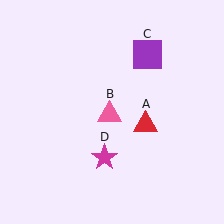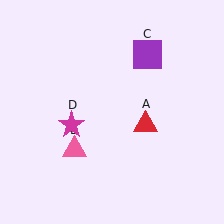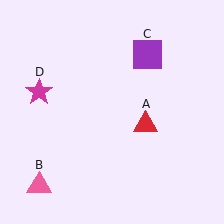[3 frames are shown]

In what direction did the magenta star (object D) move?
The magenta star (object D) moved up and to the left.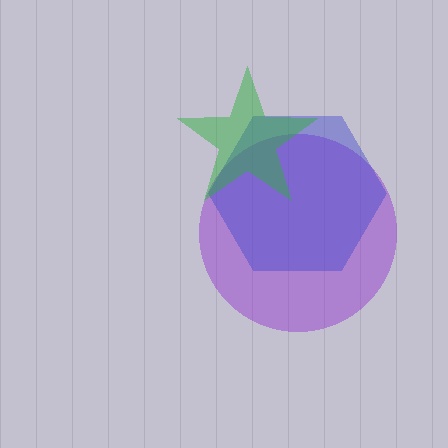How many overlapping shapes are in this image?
There are 3 overlapping shapes in the image.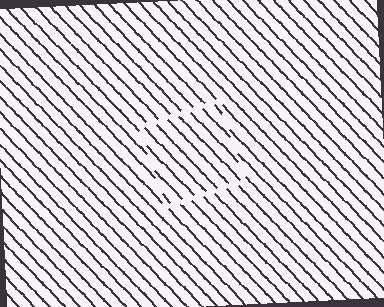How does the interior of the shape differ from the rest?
The interior of the shape contains the same grating, shifted by half a period — the contour is defined by the phase discontinuity where line-ends from the inner and outer gratings abut.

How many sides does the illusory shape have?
4 sides — the line-ends trace a square.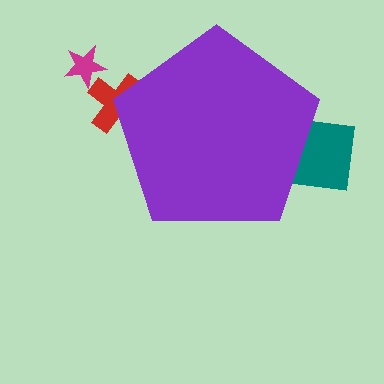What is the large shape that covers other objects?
A purple pentagon.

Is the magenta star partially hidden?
No, the magenta star is fully visible.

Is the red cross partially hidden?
Yes, the red cross is partially hidden behind the purple pentagon.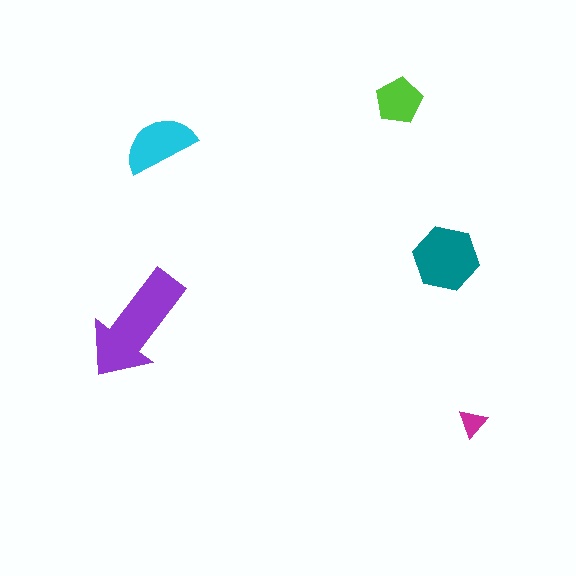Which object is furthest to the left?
The purple arrow is leftmost.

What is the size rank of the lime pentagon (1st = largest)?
4th.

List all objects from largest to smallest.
The purple arrow, the teal hexagon, the cyan semicircle, the lime pentagon, the magenta triangle.